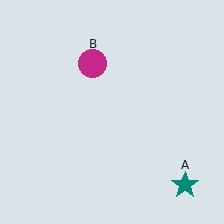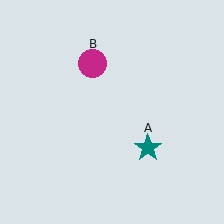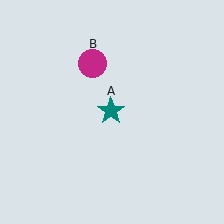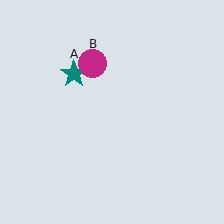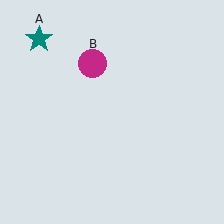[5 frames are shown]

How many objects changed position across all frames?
1 object changed position: teal star (object A).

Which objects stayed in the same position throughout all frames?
Magenta circle (object B) remained stationary.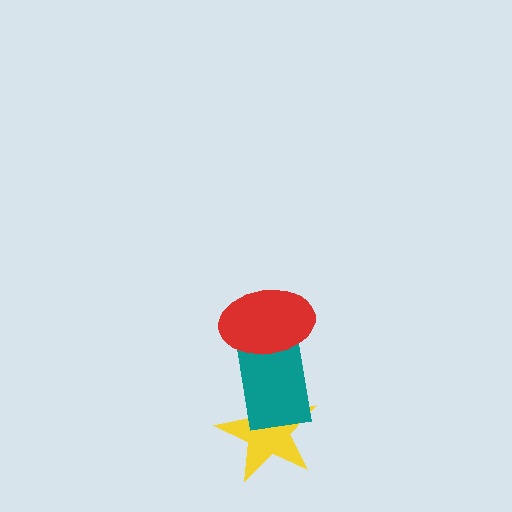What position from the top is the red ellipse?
The red ellipse is 1st from the top.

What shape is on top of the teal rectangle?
The red ellipse is on top of the teal rectangle.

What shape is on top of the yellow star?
The teal rectangle is on top of the yellow star.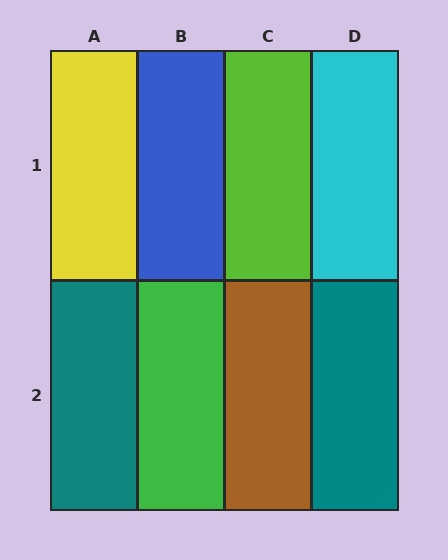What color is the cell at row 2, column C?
Brown.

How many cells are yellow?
1 cell is yellow.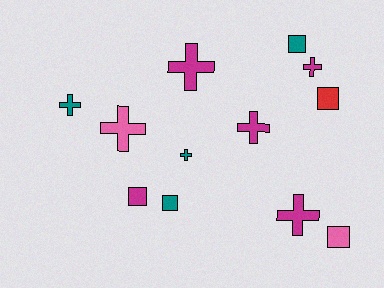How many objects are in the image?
There are 12 objects.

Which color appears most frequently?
Magenta, with 5 objects.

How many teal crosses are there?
There are 2 teal crosses.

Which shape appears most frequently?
Cross, with 7 objects.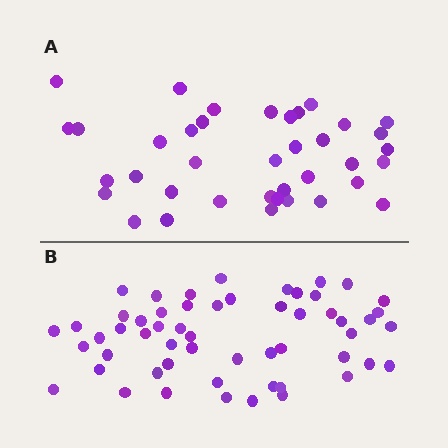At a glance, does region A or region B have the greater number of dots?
Region B (the bottom region) has more dots.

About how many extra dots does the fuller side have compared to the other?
Region B has approximately 15 more dots than region A.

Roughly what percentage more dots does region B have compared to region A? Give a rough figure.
About 45% more.